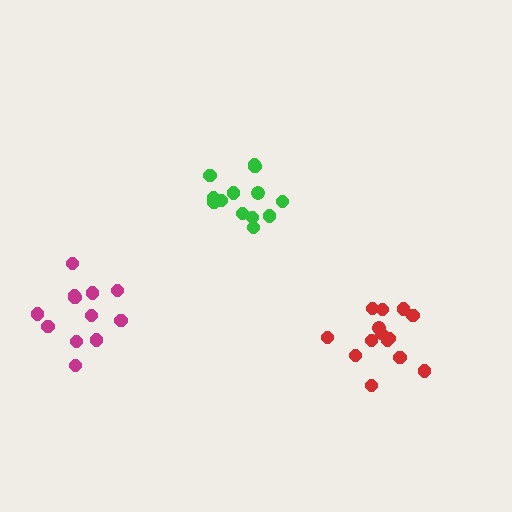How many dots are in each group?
Group 1: 12 dots, Group 2: 14 dots, Group 3: 13 dots (39 total).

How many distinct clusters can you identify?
There are 3 distinct clusters.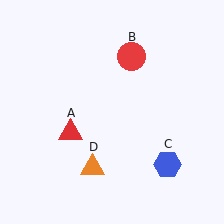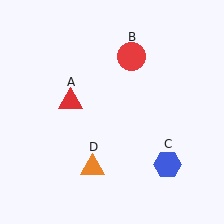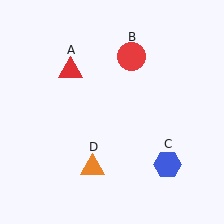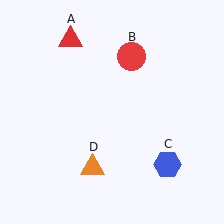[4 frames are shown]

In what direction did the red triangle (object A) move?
The red triangle (object A) moved up.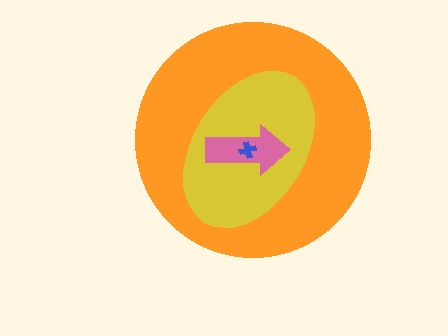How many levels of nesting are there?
4.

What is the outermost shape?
The orange circle.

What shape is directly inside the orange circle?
The yellow ellipse.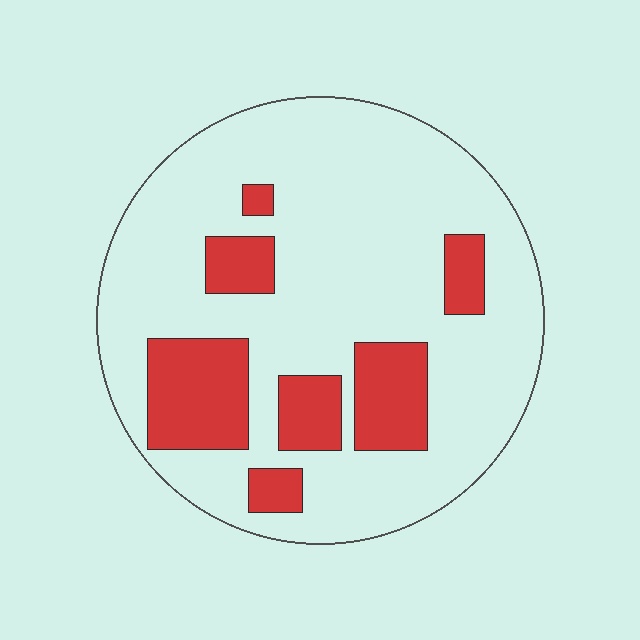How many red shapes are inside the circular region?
7.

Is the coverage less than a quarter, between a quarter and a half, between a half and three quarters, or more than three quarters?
Less than a quarter.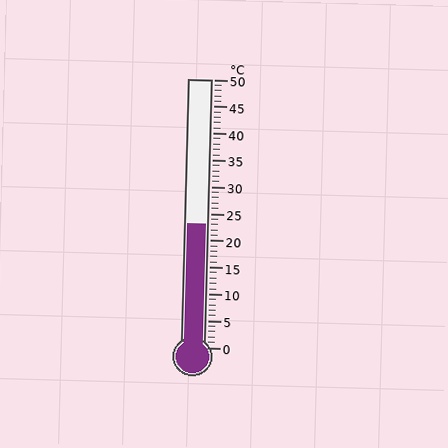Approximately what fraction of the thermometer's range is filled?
The thermometer is filled to approximately 45% of its range.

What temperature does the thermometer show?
The thermometer shows approximately 23°C.